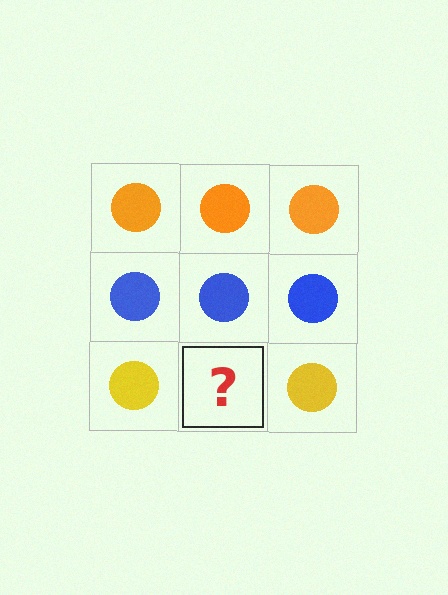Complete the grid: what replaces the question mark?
The question mark should be replaced with a yellow circle.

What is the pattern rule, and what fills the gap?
The rule is that each row has a consistent color. The gap should be filled with a yellow circle.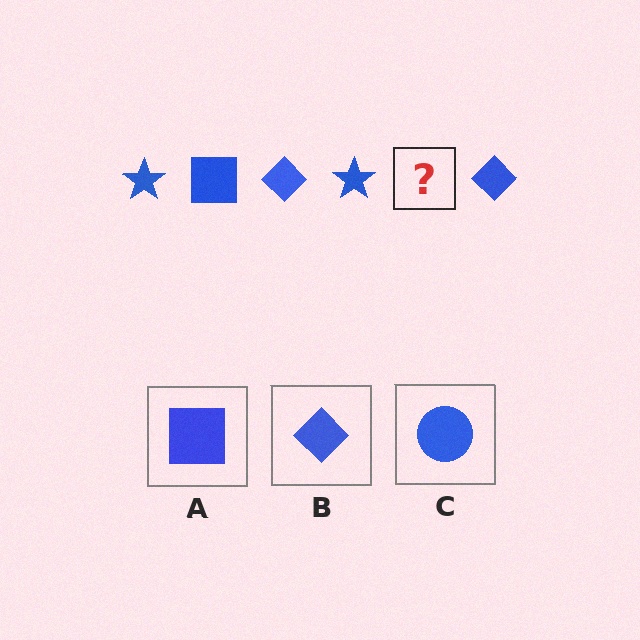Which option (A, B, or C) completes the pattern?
A.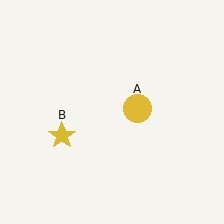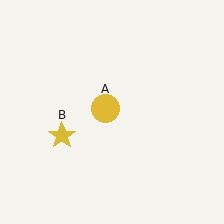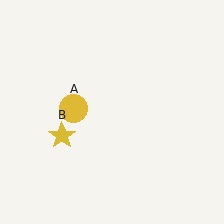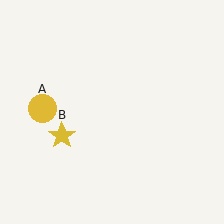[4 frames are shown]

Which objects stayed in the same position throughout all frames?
Yellow star (object B) remained stationary.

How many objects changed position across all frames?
1 object changed position: yellow circle (object A).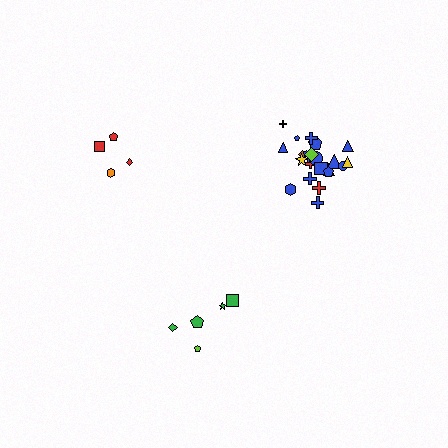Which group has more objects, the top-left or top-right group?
The top-right group.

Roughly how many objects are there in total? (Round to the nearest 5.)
Roughly 35 objects in total.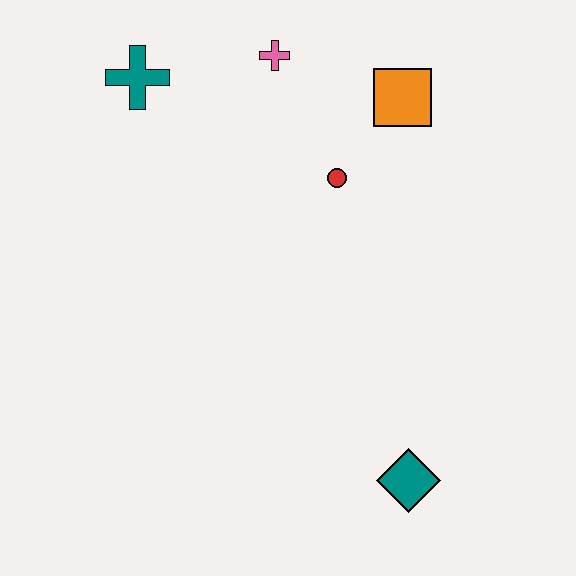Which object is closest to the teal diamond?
The red circle is closest to the teal diamond.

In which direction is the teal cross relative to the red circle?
The teal cross is to the left of the red circle.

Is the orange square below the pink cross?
Yes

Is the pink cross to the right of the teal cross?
Yes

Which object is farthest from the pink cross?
The teal diamond is farthest from the pink cross.